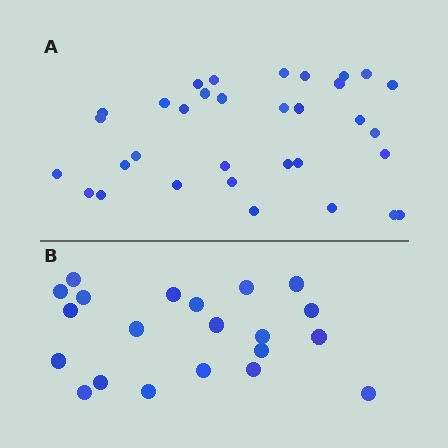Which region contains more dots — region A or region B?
Region A (the top region) has more dots.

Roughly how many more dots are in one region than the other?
Region A has roughly 12 or so more dots than region B.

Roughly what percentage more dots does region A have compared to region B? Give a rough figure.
About 55% more.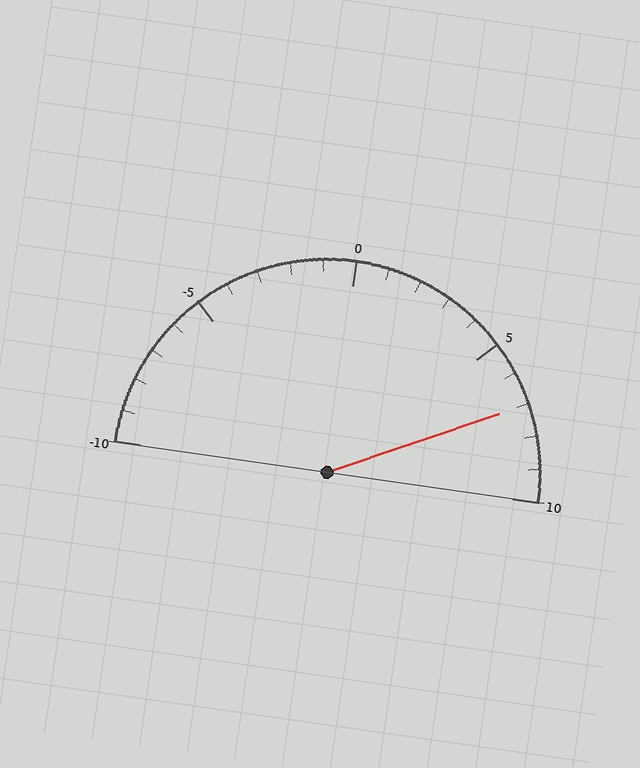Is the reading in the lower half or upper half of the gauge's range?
The reading is in the upper half of the range (-10 to 10).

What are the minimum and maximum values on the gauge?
The gauge ranges from -10 to 10.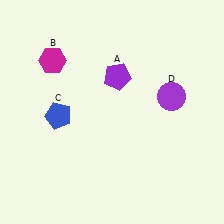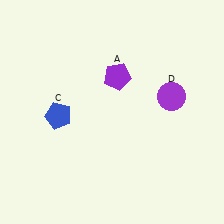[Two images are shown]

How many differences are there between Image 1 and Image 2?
There is 1 difference between the two images.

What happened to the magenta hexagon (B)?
The magenta hexagon (B) was removed in Image 2. It was in the top-left area of Image 1.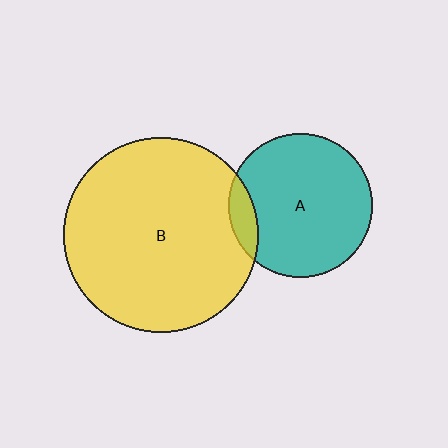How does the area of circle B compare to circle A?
Approximately 1.8 times.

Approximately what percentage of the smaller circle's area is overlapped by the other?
Approximately 10%.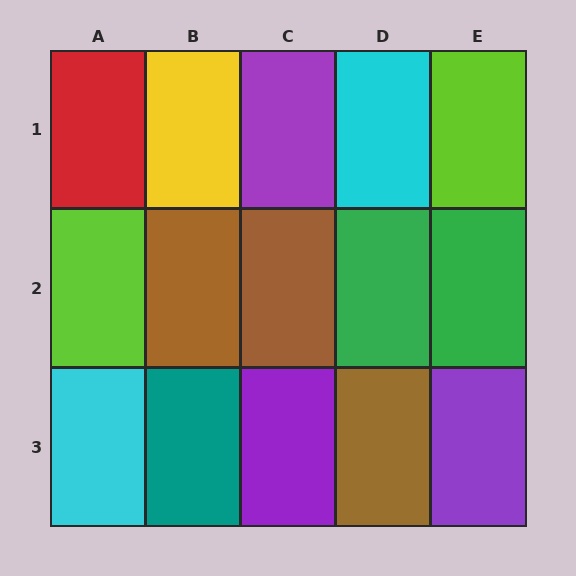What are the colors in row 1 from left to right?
Red, yellow, purple, cyan, lime.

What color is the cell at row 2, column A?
Lime.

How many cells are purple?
3 cells are purple.